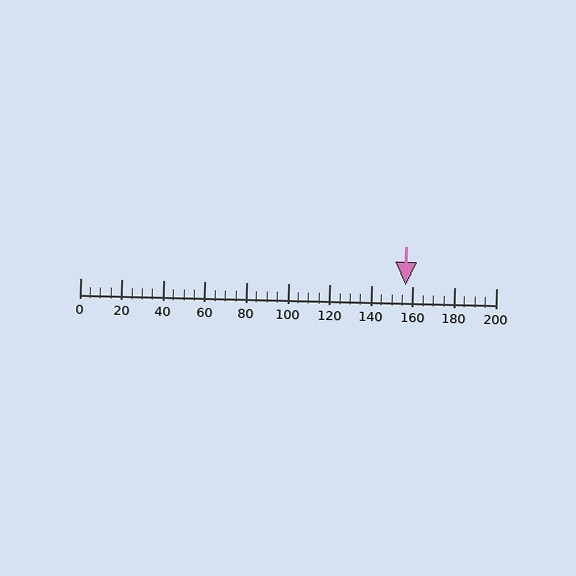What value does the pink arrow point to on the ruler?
The pink arrow points to approximately 156.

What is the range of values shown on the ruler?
The ruler shows values from 0 to 200.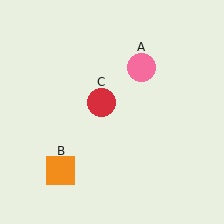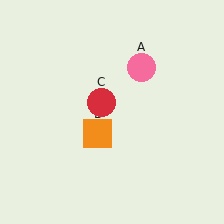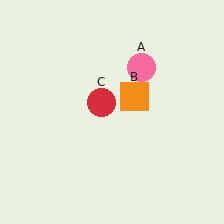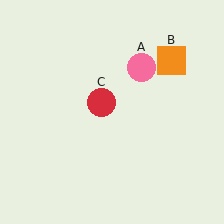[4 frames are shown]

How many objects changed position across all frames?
1 object changed position: orange square (object B).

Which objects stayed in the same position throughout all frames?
Pink circle (object A) and red circle (object C) remained stationary.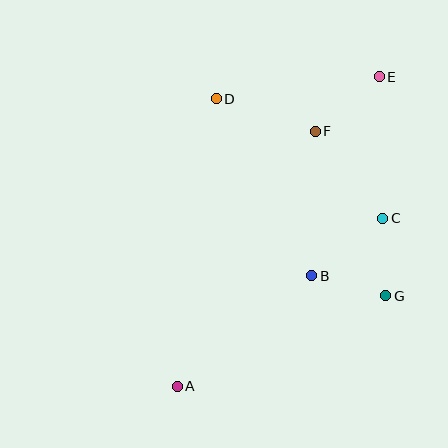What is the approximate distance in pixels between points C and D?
The distance between C and D is approximately 205 pixels.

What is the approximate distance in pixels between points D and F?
The distance between D and F is approximately 104 pixels.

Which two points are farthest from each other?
Points A and E are farthest from each other.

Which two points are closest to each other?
Points B and G are closest to each other.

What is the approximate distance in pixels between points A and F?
The distance between A and F is approximately 290 pixels.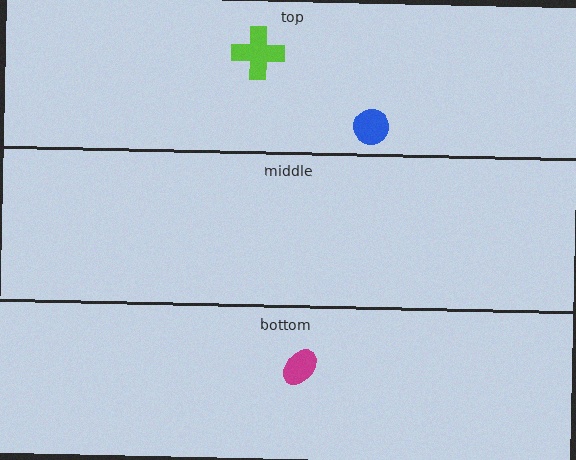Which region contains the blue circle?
The top region.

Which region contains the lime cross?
The top region.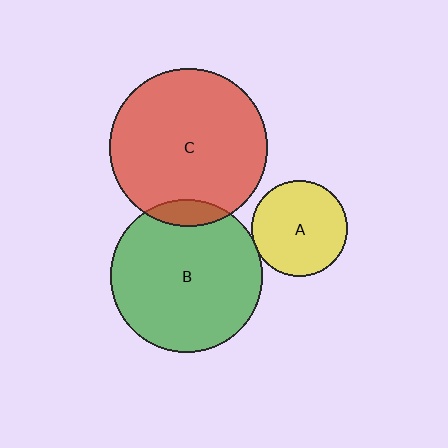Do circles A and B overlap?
Yes.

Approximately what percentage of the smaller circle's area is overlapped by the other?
Approximately 5%.